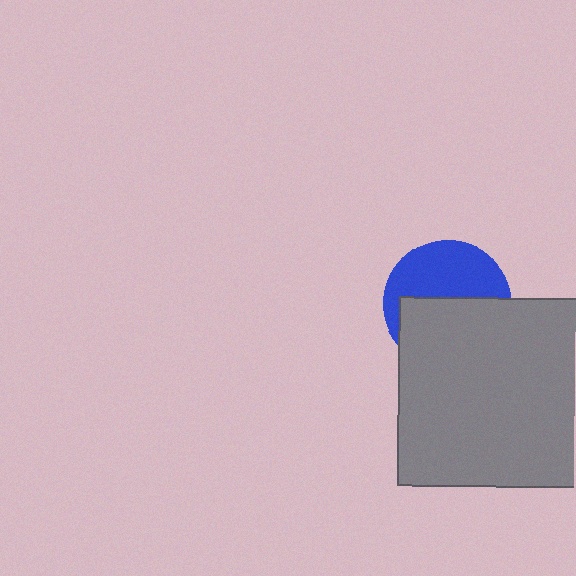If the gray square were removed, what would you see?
You would see the complete blue circle.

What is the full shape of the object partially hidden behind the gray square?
The partially hidden object is a blue circle.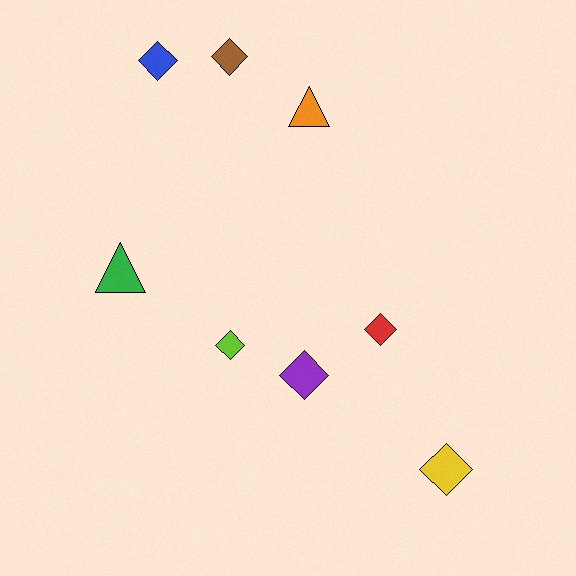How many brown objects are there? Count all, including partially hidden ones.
There is 1 brown object.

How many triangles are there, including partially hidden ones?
There are 2 triangles.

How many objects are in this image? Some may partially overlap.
There are 8 objects.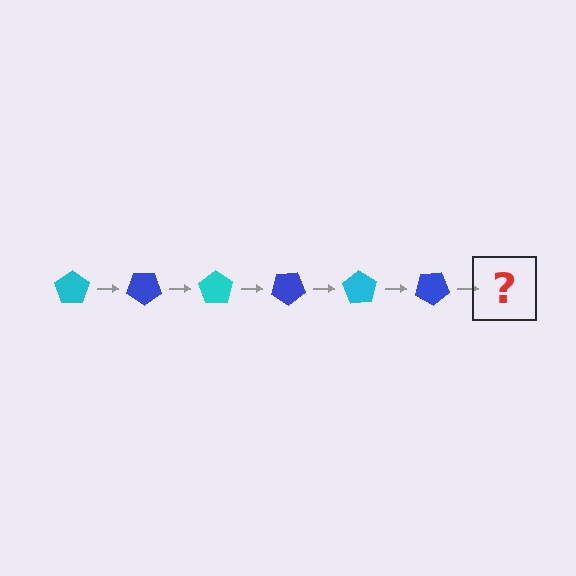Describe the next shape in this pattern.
It should be a cyan pentagon, rotated 210 degrees from the start.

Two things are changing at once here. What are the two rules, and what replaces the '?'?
The two rules are that it rotates 35 degrees each step and the color cycles through cyan and blue. The '?' should be a cyan pentagon, rotated 210 degrees from the start.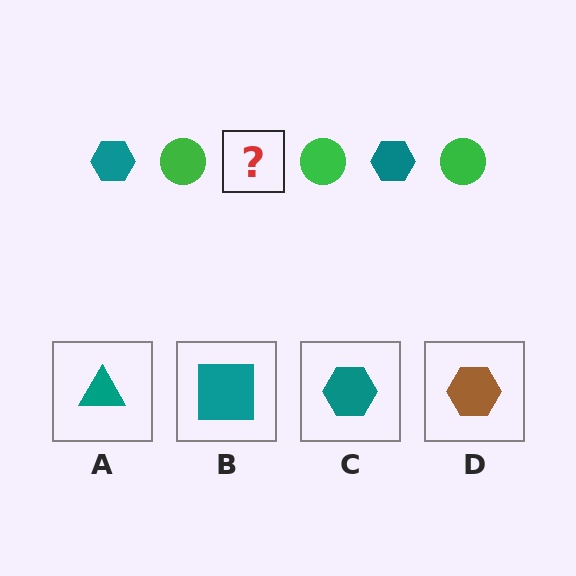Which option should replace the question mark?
Option C.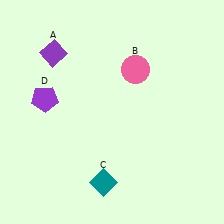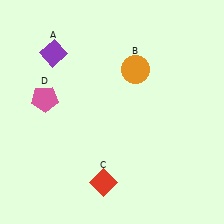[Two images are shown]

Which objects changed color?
B changed from pink to orange. C changed from teal to red. D changed from purple to pink.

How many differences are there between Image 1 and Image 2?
There are 3 differences between the two images.